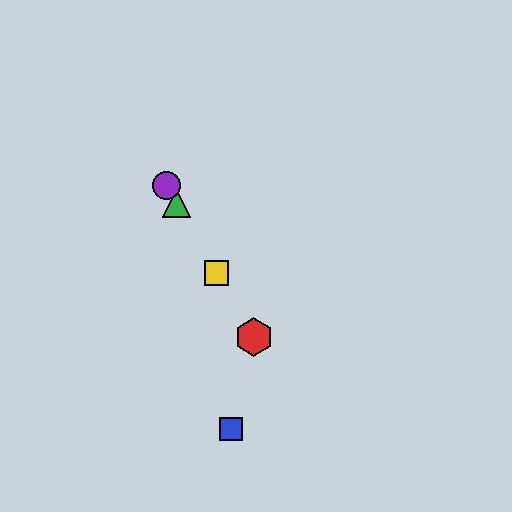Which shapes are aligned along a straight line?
The red hexagon, the green triangle, the yellow square, the purple circle are aligned along a straight line.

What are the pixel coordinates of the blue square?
The blue square is at (231, 429).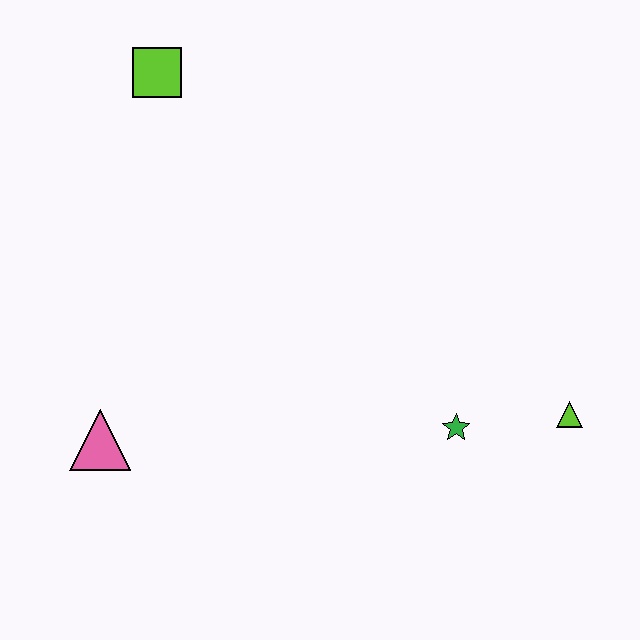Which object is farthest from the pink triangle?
The lime triangle is farthest from the pink triangle.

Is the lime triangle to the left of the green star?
No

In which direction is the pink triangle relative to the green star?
The pink triangle is to the left of the green star.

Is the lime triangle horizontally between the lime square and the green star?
No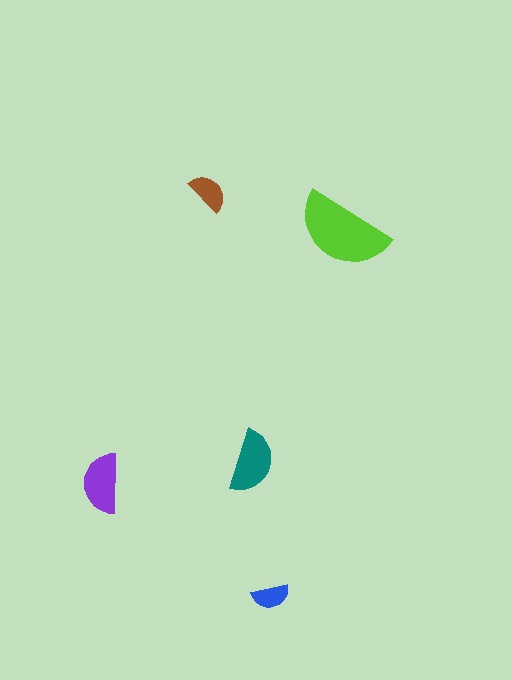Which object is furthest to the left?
The purple semicircle is leftmost.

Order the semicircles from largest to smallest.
the lime one, the teal one, the purple one, the brown one, the blue one.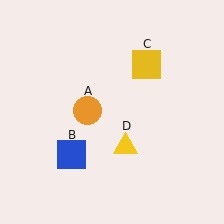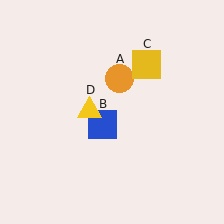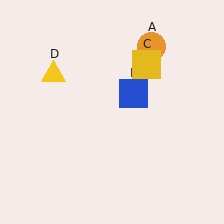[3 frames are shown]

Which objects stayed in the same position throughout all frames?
Yellow square (object C) remained stationary.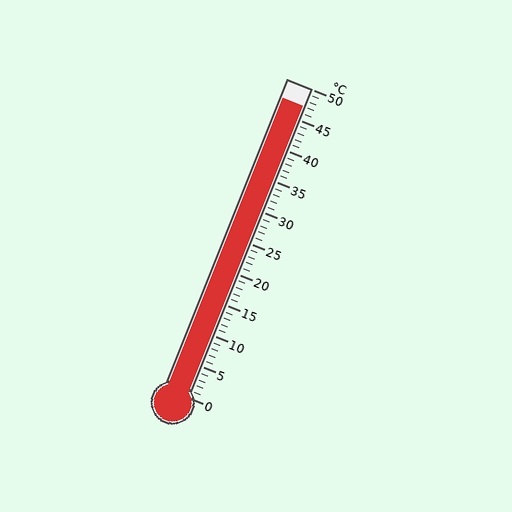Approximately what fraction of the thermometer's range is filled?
The thermometer is filled to approximately 95% of its range.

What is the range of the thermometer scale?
The thermometer scale ranges from 0°C to 50°C.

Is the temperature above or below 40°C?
The temperature is above 40°C.